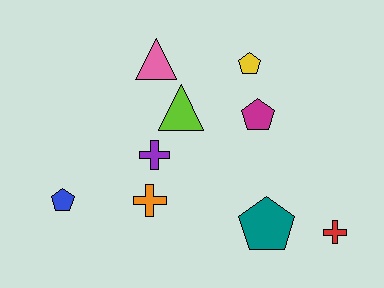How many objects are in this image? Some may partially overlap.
There are 9 objects.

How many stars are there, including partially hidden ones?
There are no stars.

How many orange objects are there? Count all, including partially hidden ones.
There is 1 orange object.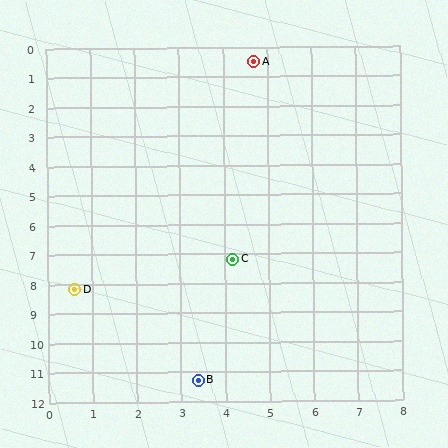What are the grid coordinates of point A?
Point A is at approximately (4.7, 0.5).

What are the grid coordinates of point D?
Point D is at approximately (0.6, 8.2).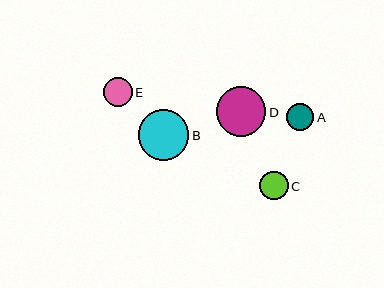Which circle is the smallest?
Circle A is the smallest with a size of approximately 27 pixels.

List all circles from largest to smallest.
From largest to smallest: B, D, E, C, A.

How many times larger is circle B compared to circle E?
Circle B is approximately 1.7 times the size of circle E.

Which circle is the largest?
Circle B is the largest with a size of approximately 51 pixels.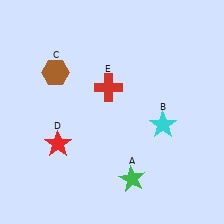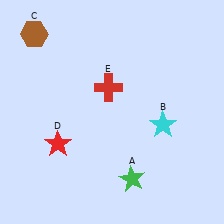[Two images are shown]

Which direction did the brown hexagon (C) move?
The brown hexagon (C) moved up.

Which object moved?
The brown hexagon (C) moved up.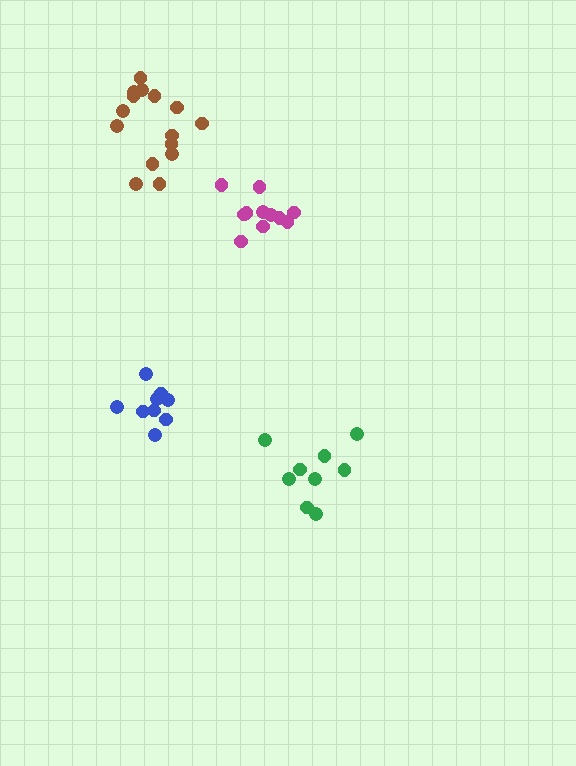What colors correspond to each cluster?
The clusters are colored: green, magenta, brown, blue.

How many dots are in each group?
Group 1: 9 dots, Group 2: 11 dots, Group 3: 15 dots, Group 4: 9 dots (44 total).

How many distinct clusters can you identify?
There are 4 distinct clusters.